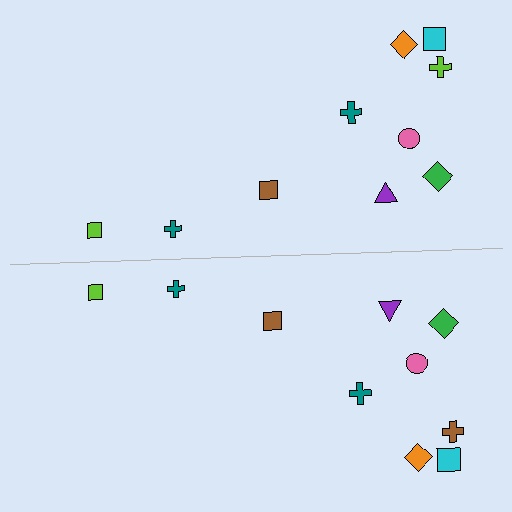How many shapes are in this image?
There are 20 shapes in this image.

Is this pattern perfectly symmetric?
No, the pattern is not perfectly symmetric. The brown cross on the bottom side breaks the symmetry — its mirror counterpart is lime.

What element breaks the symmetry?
The brown cross on the bottom side breaks the symmetry — its mirror counterpart is lime.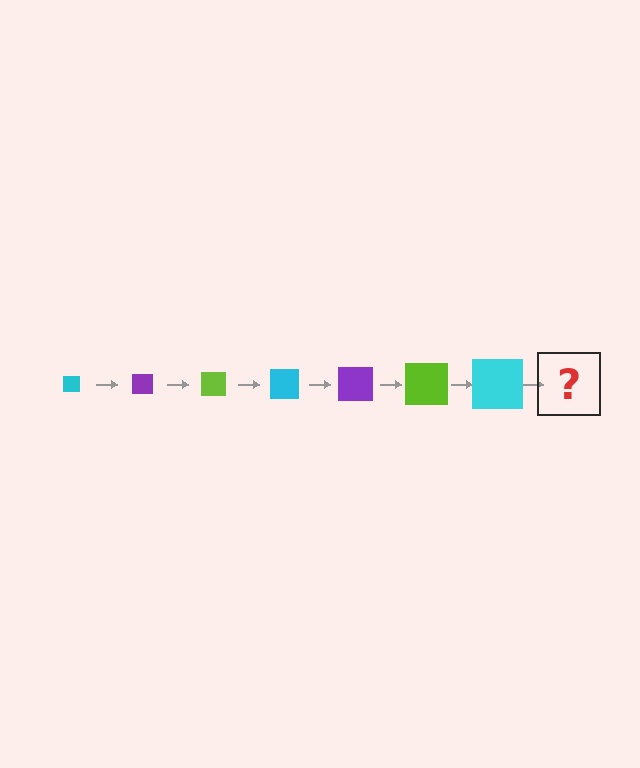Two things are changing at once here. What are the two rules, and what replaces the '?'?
The two rules are that the square grows larger each step and the color cycles through cyan, purple, and lime. The '?' should be a purple square, larger than the previous one.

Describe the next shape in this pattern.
It should be a purple square, larger than the previous one.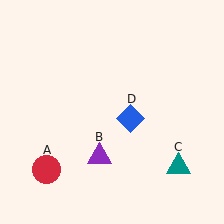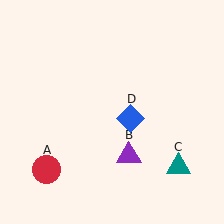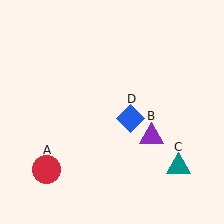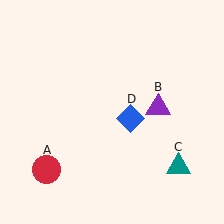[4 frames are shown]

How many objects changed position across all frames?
1 object changed position: purple triangle (object B).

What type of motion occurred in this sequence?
The purple triangle (object B) rotated counterclockwise around the center of the scene.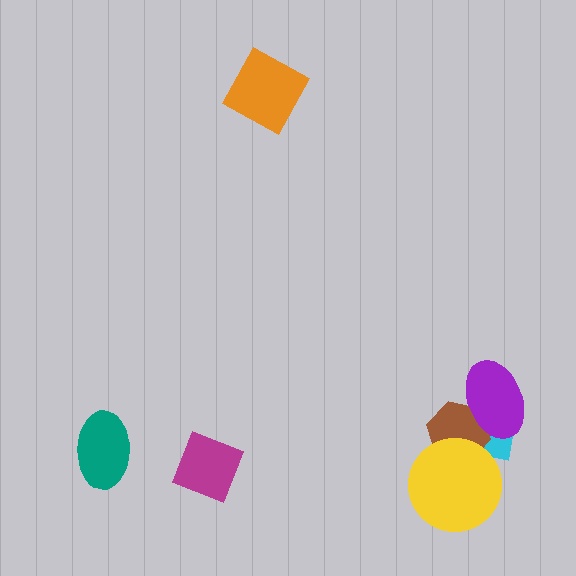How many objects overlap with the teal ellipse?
0 objects overlap with the teal ellipse.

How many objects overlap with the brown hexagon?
3 objects overlap with the brown hexagon.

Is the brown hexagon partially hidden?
Yes, it is partially covered by another shape.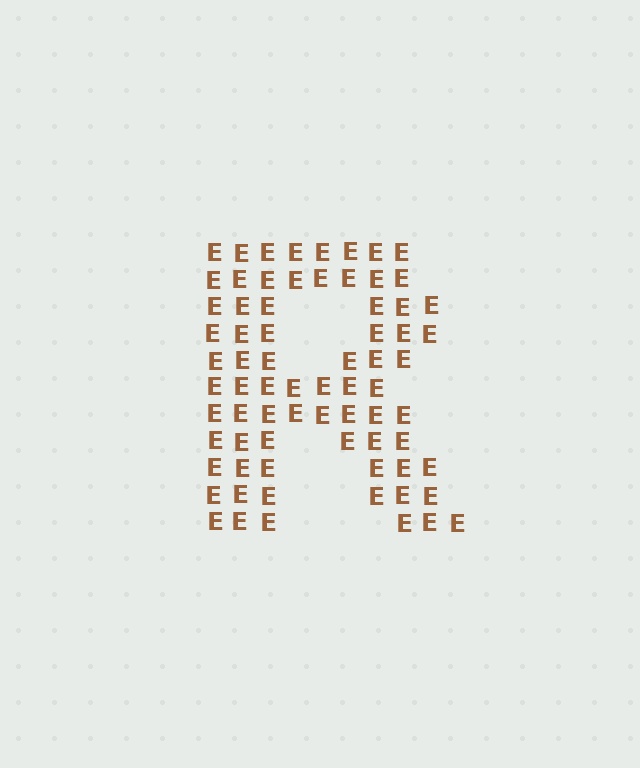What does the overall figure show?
The overall figure shows the letter R.